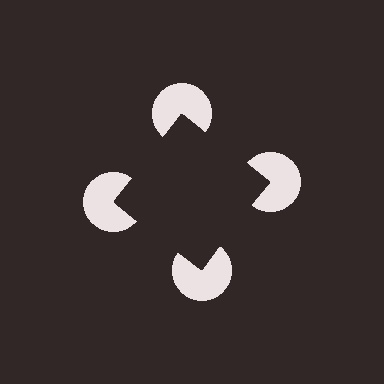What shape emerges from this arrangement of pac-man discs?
An illusory square — its edges are inferred from the aligned wedge cuts in the pac-man discs, not physically drawn.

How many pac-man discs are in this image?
There are 4 — one at each vertex of the illusory square.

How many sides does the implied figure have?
4 sides.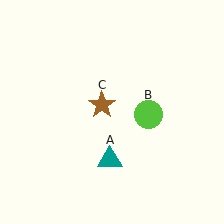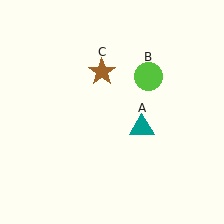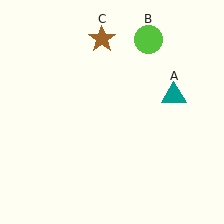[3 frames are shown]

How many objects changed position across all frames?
3 objects changed position: teal triangle (object A), lime circle (object B), brown star (object C).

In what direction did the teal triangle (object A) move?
The teal triangle (object A) moved up and to the right.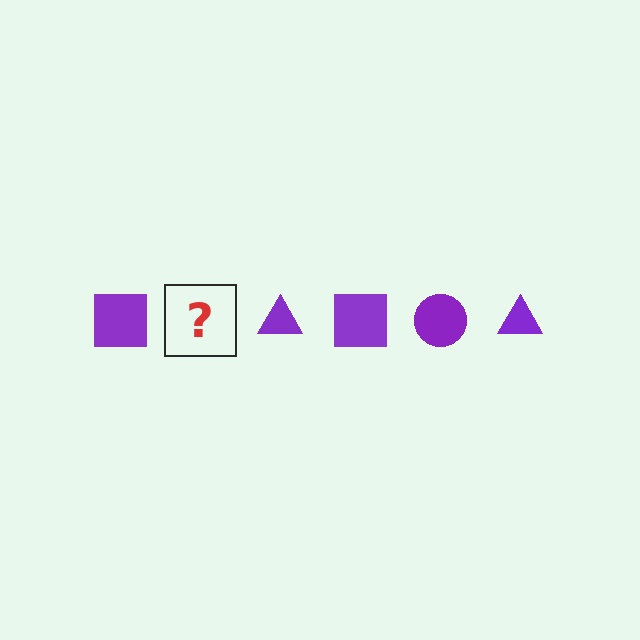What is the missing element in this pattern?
The missing element is a purple circle.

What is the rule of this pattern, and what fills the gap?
The rule is that the pattern cycles through square, circle, triangle shapes in purple. The gap should be filled with a purple circle.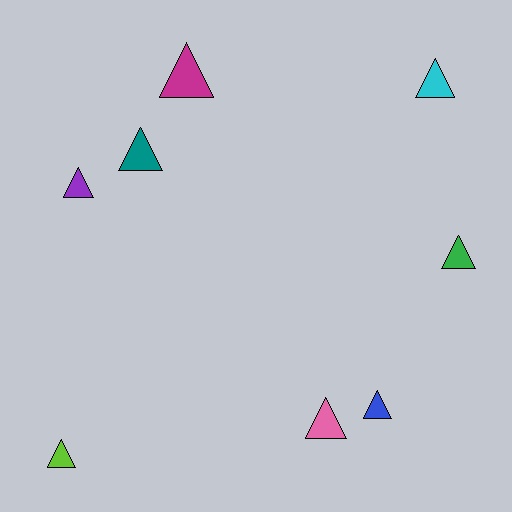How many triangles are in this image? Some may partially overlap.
There are 8 triangles.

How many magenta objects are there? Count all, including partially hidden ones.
There is 1 magenta object.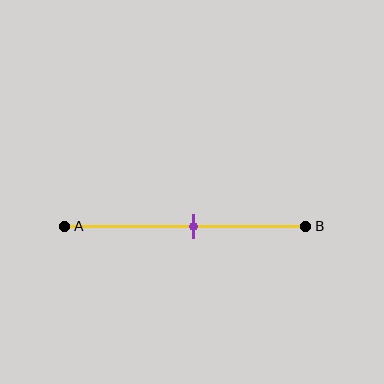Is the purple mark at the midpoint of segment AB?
No, the mark is at about 55% from A, not at the 50% midpoint.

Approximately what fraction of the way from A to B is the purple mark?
The purple mark is approximately 55% of the way from A to B.